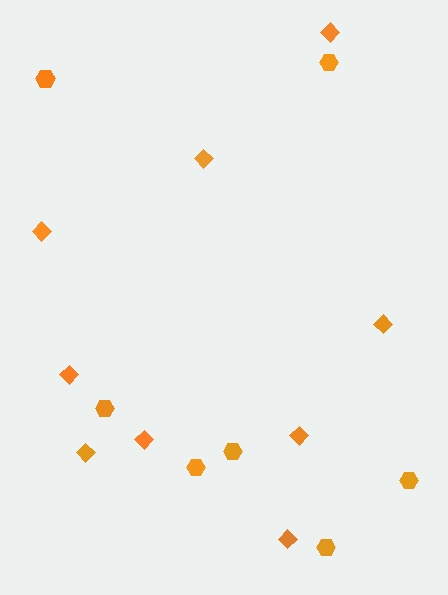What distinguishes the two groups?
There are 2 groups: one group of diamonds (9) and one group of hexagons (7).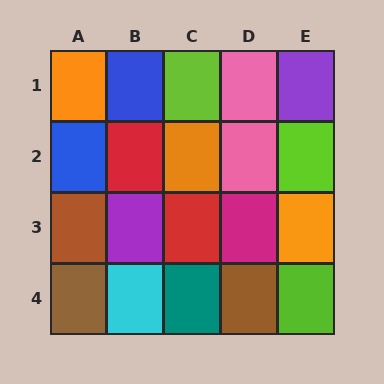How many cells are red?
2 cells are red.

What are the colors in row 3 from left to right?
Brown, purple, red, magenta, orange.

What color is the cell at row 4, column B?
Cyan.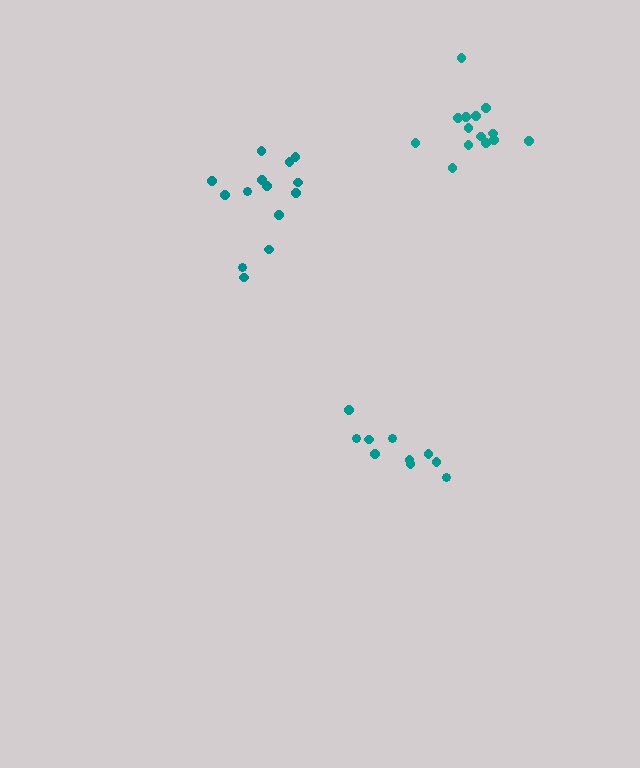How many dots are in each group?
Group 1: 10 dots, Group 2: 14 dots, Group 3: 14 dots (38 total).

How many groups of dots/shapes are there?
There are 3 groups.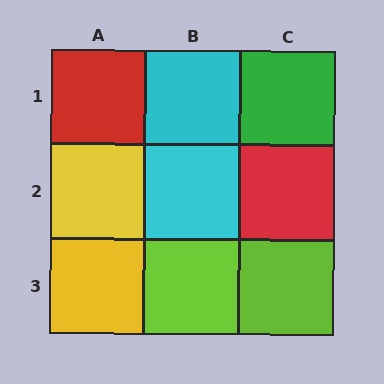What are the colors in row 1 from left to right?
Red, cyan, green.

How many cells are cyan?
2 cells are cyan.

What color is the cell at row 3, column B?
Lime.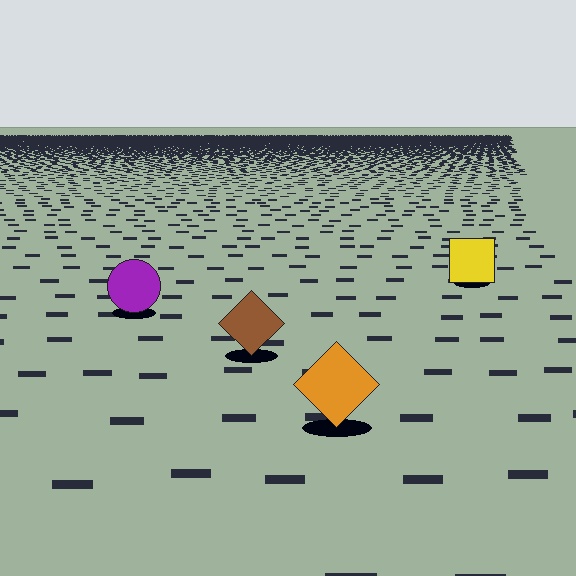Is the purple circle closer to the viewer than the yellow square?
Yes. The purple circle is closer — you can tell from the texture gradient: the ground texture is coarser near it.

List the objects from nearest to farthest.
From nearest to farthest: the orange diamond, the brown diamond, the purple circle, the yellow square.